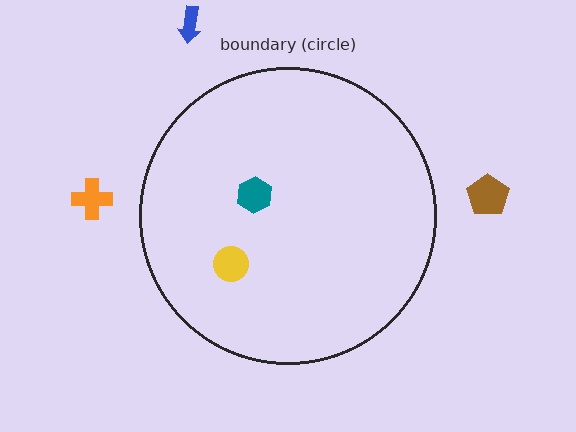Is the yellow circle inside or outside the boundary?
Inside.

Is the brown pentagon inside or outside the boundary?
Outside.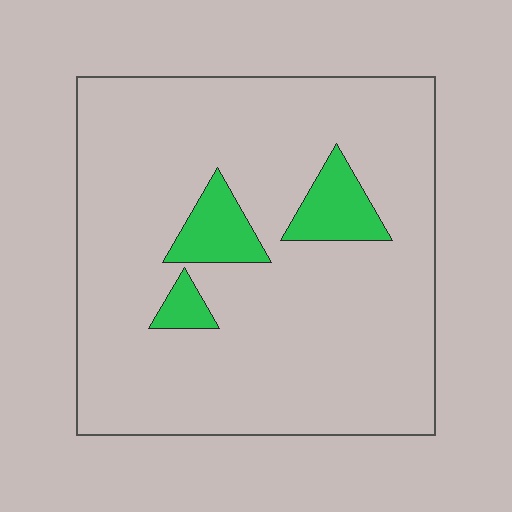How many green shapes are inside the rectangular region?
3.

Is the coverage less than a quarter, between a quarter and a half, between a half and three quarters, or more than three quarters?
Less than a quarter.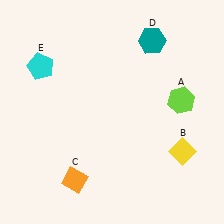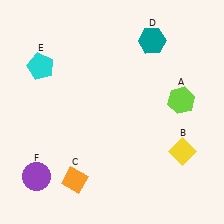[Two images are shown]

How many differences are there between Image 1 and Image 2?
There is 1 difference between the two images.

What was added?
A purple circle (F) was added in Image 2.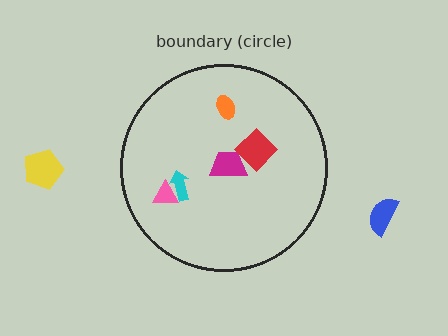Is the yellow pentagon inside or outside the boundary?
Outside.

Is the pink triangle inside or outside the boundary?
Inside.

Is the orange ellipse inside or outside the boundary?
Inside.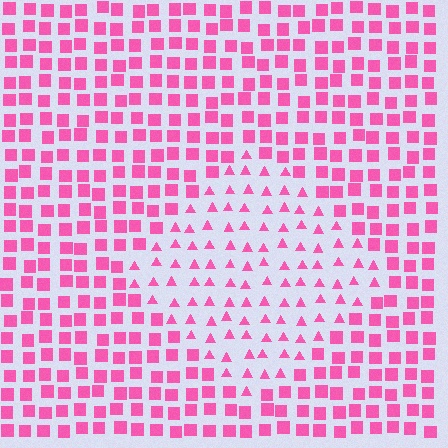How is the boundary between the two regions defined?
The boundary is defined by a change in element shape: triangles inside vs. squares outside. All elements share the same color and spacing.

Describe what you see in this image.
The image is filled with small pink elements arranged in a uniform grid. A diamond-shaped region contains triangles, while the surrounding area contains squares. The boundary is defined purely by the change in element shape.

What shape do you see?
I see a diamond.